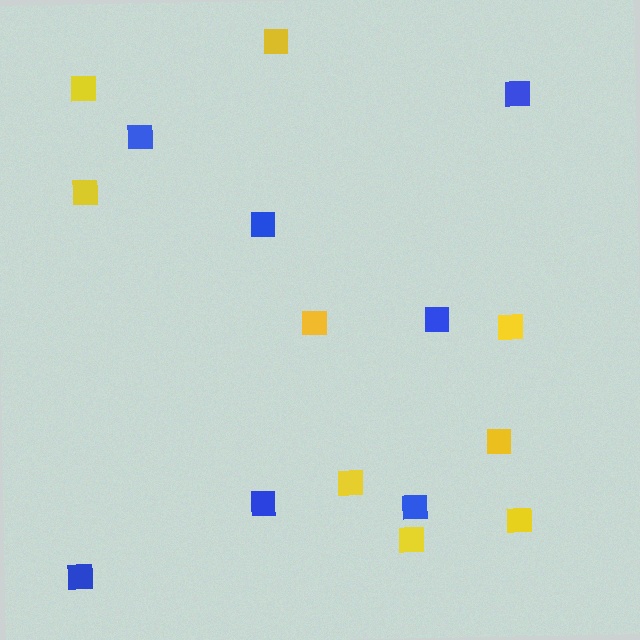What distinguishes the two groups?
There are 2 groups: one group of yellow squares (9) and one group of blue squares (7).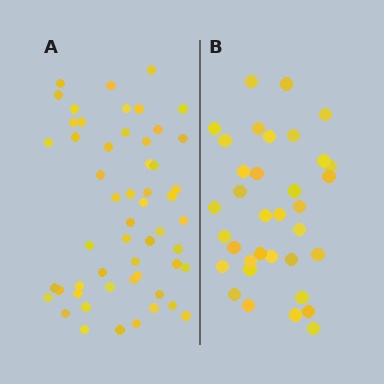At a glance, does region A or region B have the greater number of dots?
Region A (the left region) has more dots.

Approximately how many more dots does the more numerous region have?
Region A has approximately 20 more dots than region B.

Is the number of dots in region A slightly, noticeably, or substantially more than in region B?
Region A has substantially more. The ratio is roughly 1.5 to 1.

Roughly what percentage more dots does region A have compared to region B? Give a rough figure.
About 55% more.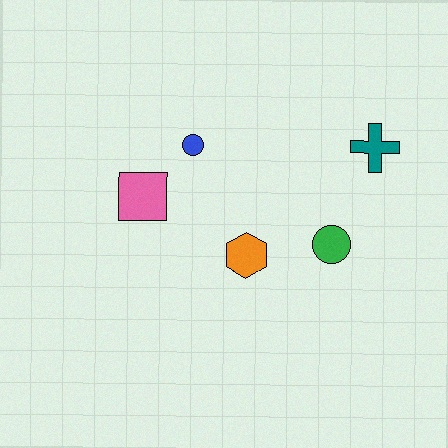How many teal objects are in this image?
There is 1 teal object.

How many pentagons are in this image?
There are no pentagons.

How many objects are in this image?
There are 5 objects.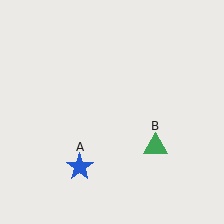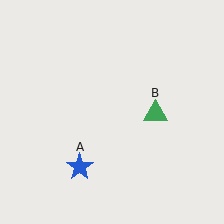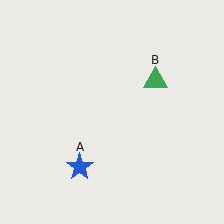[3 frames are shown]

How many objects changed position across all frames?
1 object changed position: green triangle (object B).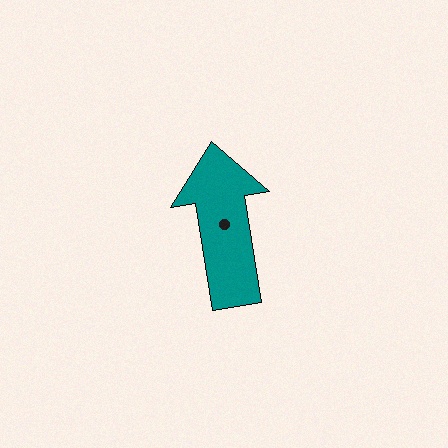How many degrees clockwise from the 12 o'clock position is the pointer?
Approximately 351 degrees.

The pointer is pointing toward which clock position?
Roughly 12 o'clock.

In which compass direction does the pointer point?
North.